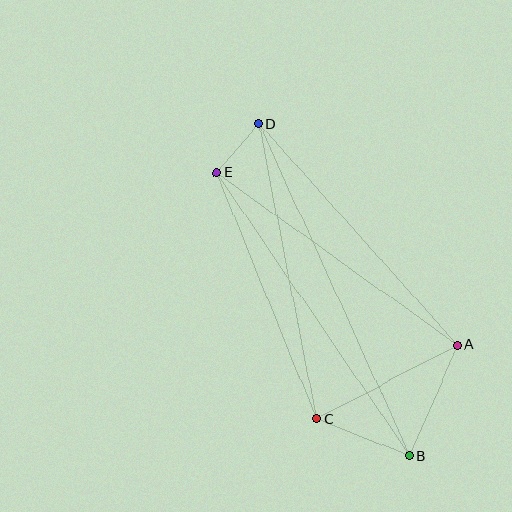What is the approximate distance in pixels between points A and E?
The distance between A and E is approximately 296 pixels.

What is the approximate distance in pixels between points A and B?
The distance between A and B is approximately 121 pixels.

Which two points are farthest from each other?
Points B and D are farthest from each other.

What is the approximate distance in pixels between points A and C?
The distance between A and C is approximately 159 pixels.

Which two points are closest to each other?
Points D and E are closest to each other.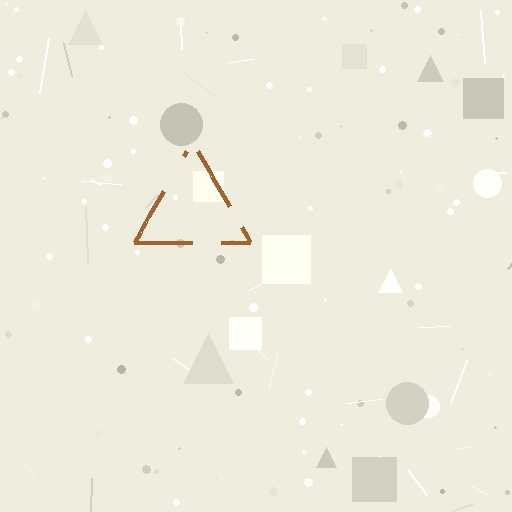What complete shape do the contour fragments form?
The contour fragments form a triangle.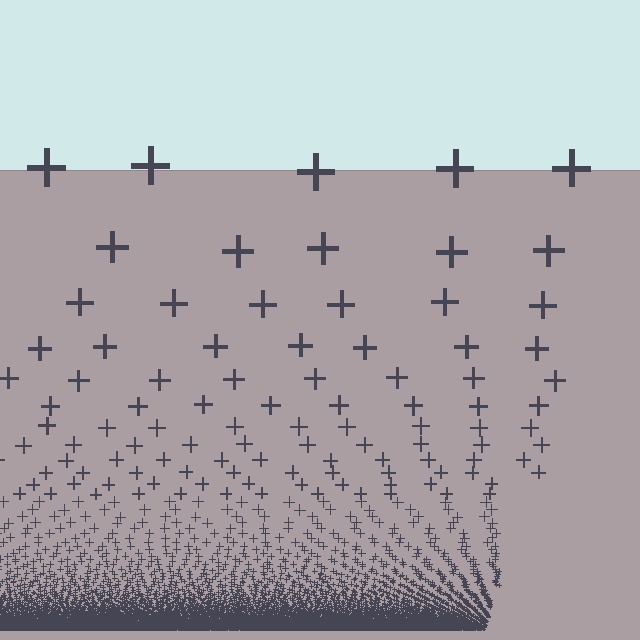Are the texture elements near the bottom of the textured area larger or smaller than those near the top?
Smaller. The gradient is inverted — elements near the bottom are smaller and denser.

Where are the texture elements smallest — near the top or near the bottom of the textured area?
Near the bottom.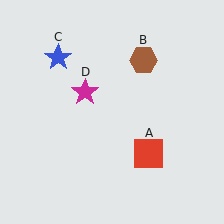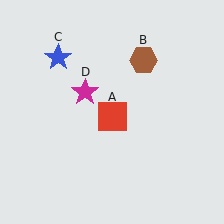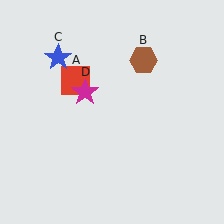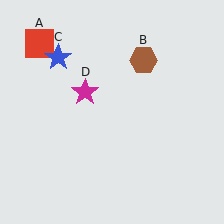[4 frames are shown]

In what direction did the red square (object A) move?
The red square (object A) moved up and to the left.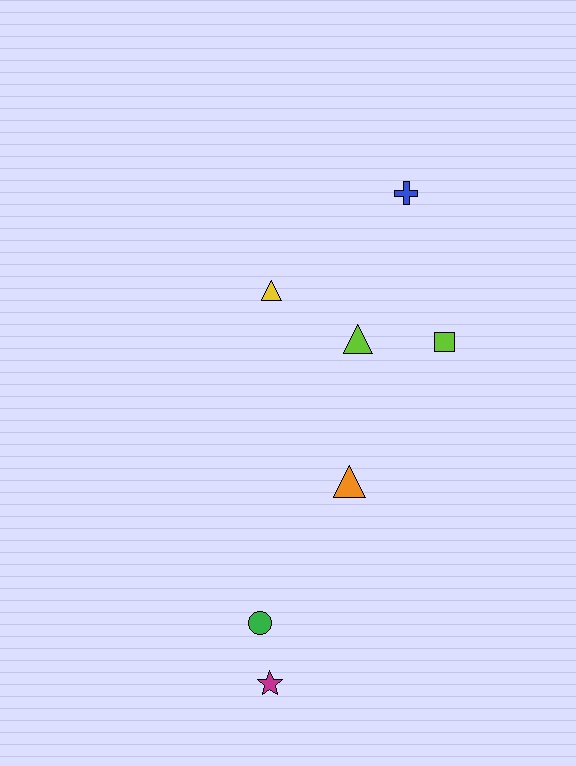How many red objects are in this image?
There are no red objects.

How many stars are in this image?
There is 1 star.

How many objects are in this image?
There are 7 objects.